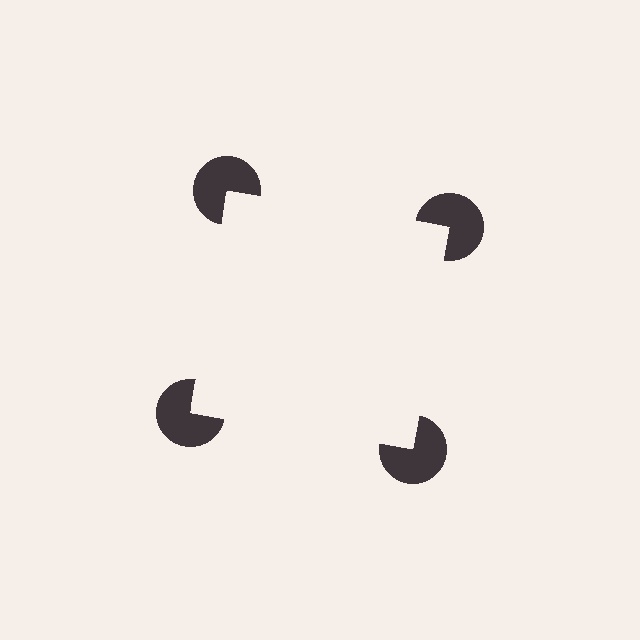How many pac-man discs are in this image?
There are 4 — one at each vertex of the illusory square.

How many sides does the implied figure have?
4 sides.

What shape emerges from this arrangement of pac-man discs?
An illusory square — its edges are inferred from the aligned wedge cuts in the pac-man discs, not physically drawn.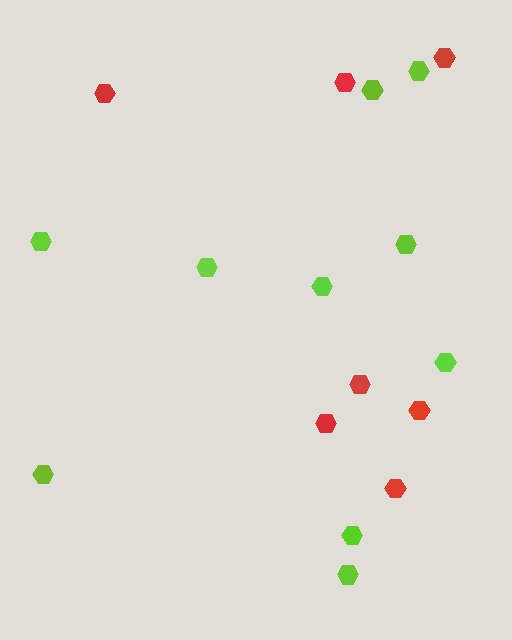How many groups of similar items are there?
There are 2 groups: one group of lime hexagons (10) and one group of red hexagons (7).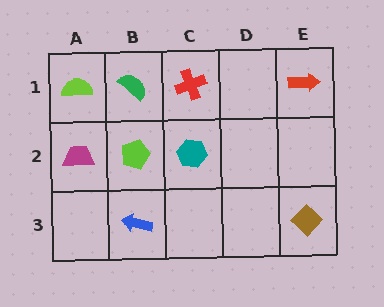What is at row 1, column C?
A red cross.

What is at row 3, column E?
A brown diamond.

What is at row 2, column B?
A lime pentagon.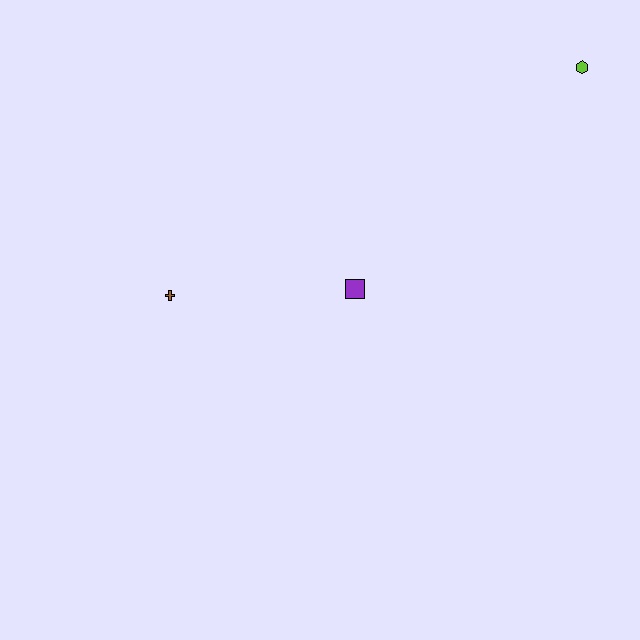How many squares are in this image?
There is 1 square.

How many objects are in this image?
There are 3 objects.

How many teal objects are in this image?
There are no teal objects.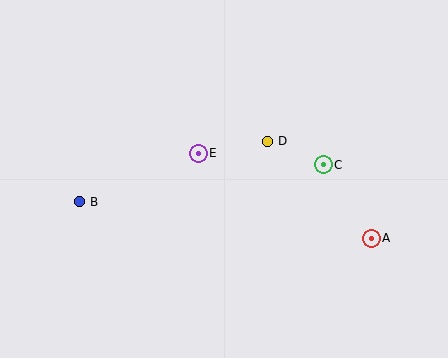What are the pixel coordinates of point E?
Point E is at (198, 153).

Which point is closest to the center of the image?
Point E at (198, 153) is closest to the center.